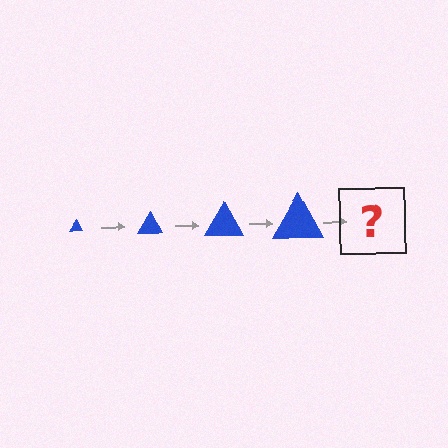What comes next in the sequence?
The next element should be a blue triangle, larger than the previous one.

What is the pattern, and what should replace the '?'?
The pattern is that the triangle gets progressively larger each step. The '?' should be a blue triangle, larger than the previous one.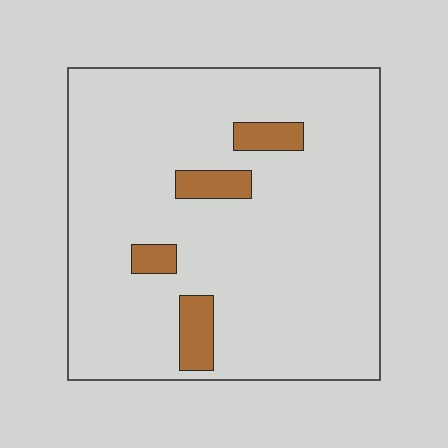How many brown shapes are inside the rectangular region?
4.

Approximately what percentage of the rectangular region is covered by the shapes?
Approximately 10%.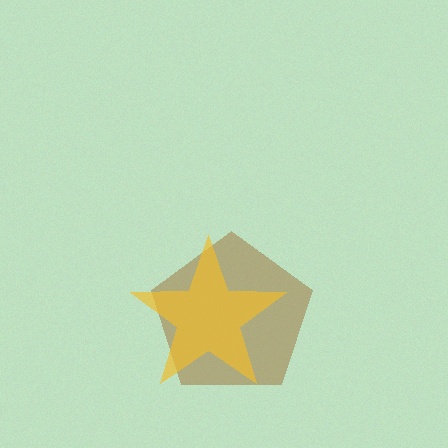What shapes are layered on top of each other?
The layered shapes are: a brown pentagon, a yellow star.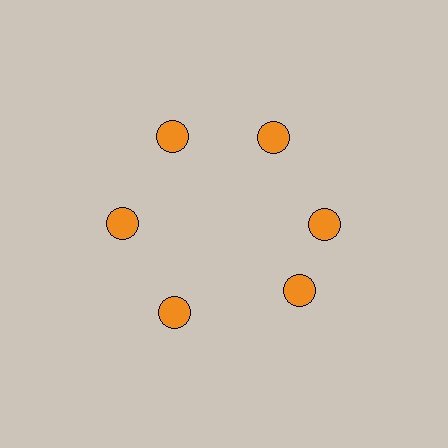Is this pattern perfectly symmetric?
No. The 6 orange circles are arranged in a ring, but one element near the 5 o'clock position is rotated out of alignment along the ring, breaking the 6-fold rotational symmetry.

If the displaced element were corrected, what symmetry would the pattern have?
It would have 6-fold rotational symmetry — the pattern would map onto itself every 60 degrees.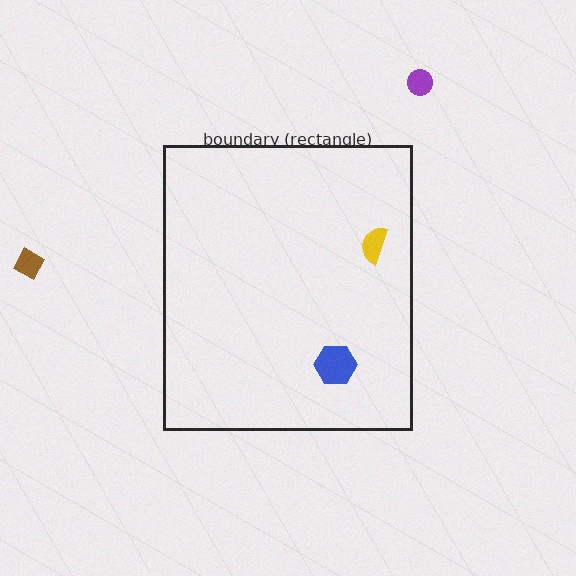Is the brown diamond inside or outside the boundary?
Outside.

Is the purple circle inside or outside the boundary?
Outside.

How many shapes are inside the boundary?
2 inside, 2 outside.